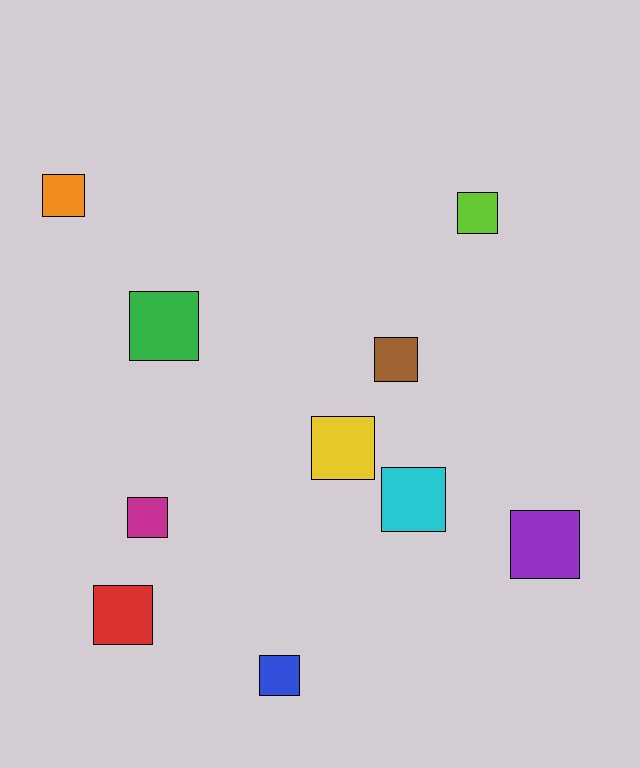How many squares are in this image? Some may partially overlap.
There are 10 squares.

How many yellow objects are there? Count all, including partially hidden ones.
There is 1 yellow object.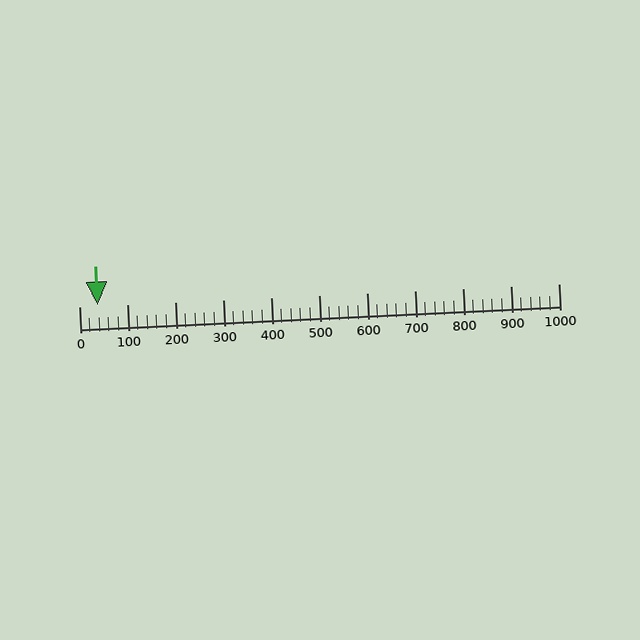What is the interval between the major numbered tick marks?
The major tick marks are spaced 100 units apart.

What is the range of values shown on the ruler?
The ruler shows values from 0 to 1000.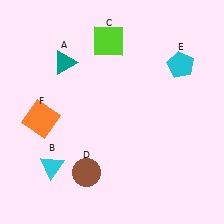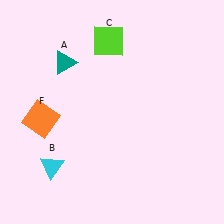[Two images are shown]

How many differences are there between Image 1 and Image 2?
There are 2 differences between the two images.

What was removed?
The brown circle (D), the cyan pentagon (E) were removed in Image 2.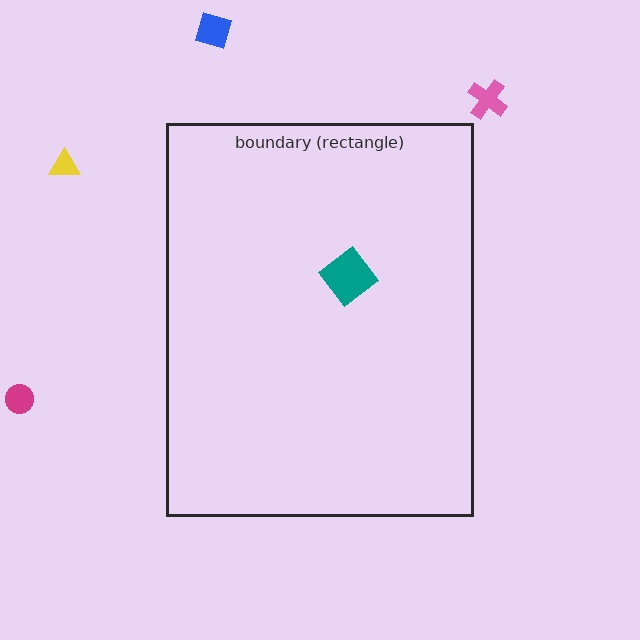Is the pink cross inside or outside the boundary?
Outside.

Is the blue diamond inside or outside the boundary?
Outside.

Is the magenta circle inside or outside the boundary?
Outside.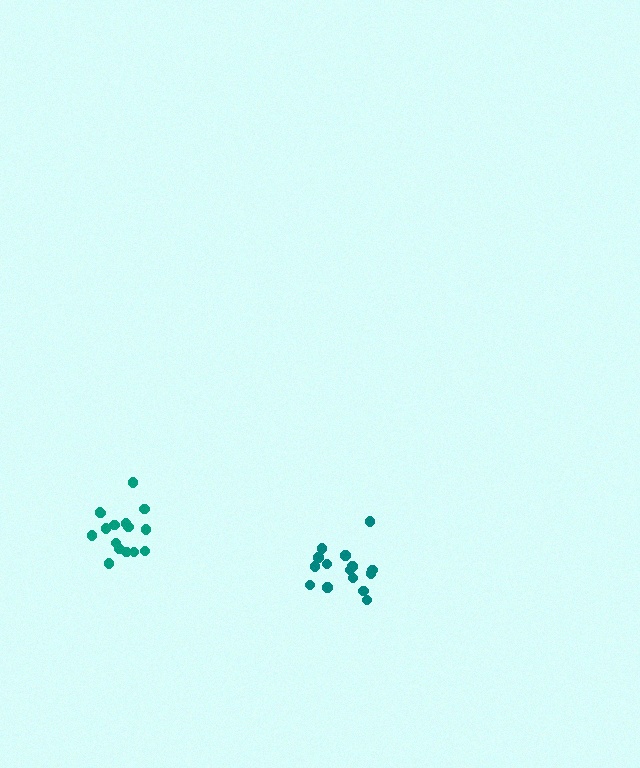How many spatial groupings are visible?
There are 2 spatial groupings.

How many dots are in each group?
Group 1: 15 dots, Group 2: 16 dots (31 total).